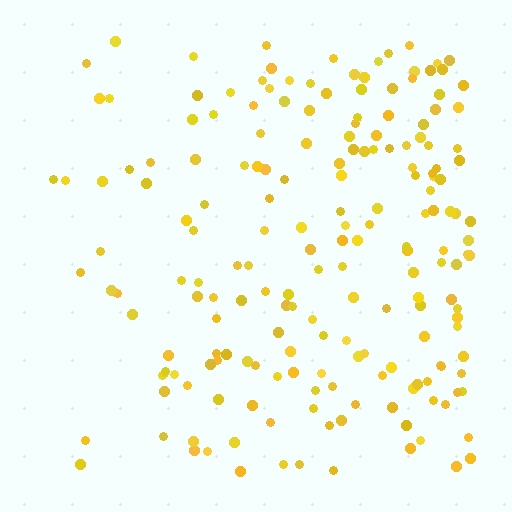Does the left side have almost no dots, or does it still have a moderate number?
Still a moderate number, just noticeably fewer than the right.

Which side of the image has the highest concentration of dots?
The right.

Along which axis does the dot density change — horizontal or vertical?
Horizontal.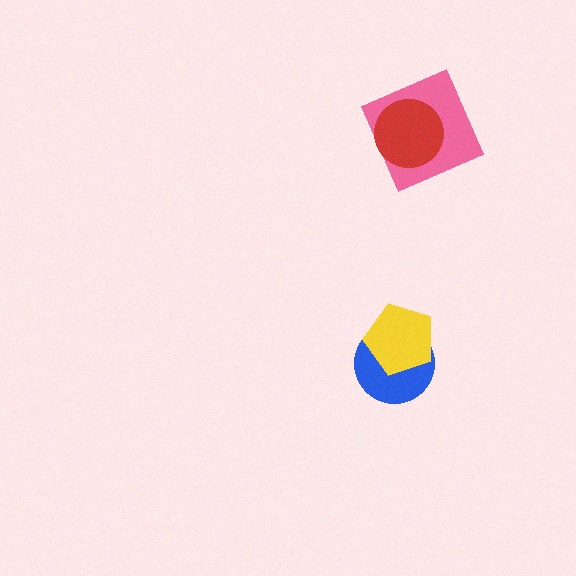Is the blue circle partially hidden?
Yes, it is partially covered by another shape.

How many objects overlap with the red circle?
1 object overlaps with the red circle.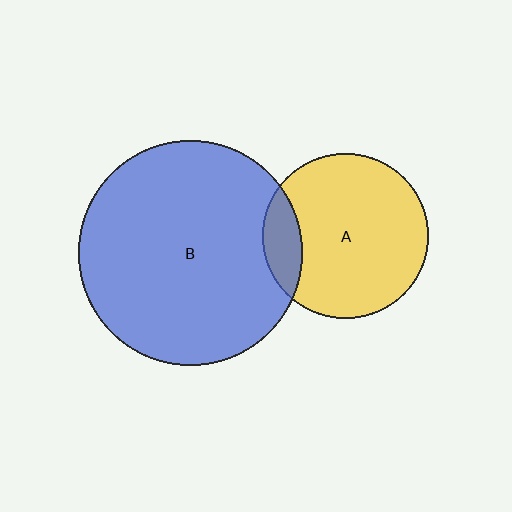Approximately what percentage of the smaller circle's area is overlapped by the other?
Approximately 15%.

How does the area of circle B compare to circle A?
Approximately 1.8 times.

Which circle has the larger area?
Circle B (blue).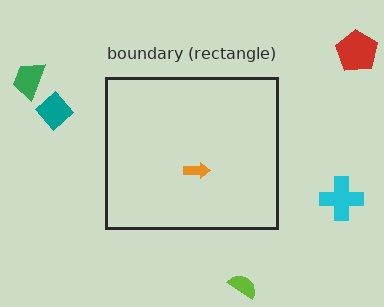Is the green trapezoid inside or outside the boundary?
Outside.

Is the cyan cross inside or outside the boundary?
Outside.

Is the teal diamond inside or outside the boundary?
Outside.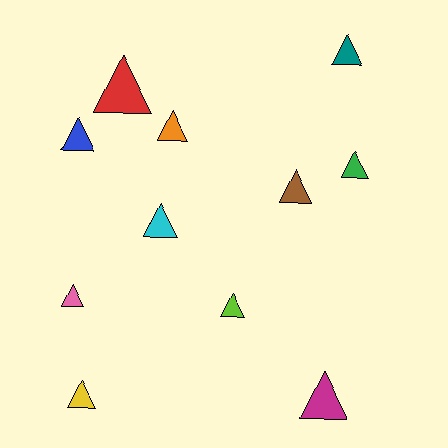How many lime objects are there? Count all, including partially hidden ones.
There is 1 lime object.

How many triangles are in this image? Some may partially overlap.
There are 11 triangles.